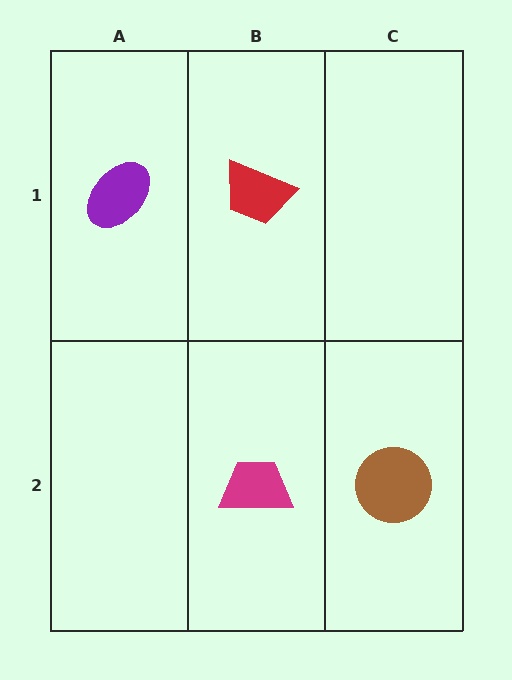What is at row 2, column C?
A brown circle.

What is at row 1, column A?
A purple ellipse.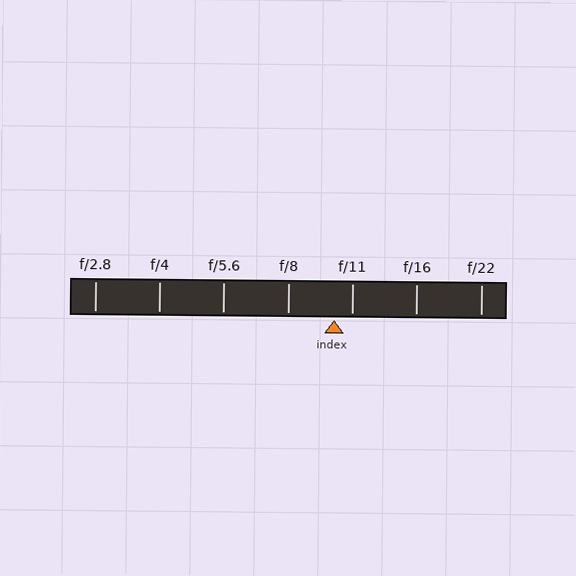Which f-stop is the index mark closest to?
The index mark is closest to f/11.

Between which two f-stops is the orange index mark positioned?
The index mark is between f/8 and f/11.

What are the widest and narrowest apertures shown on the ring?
The widest aperture shown is f/2.8 and the narrowest is f/22.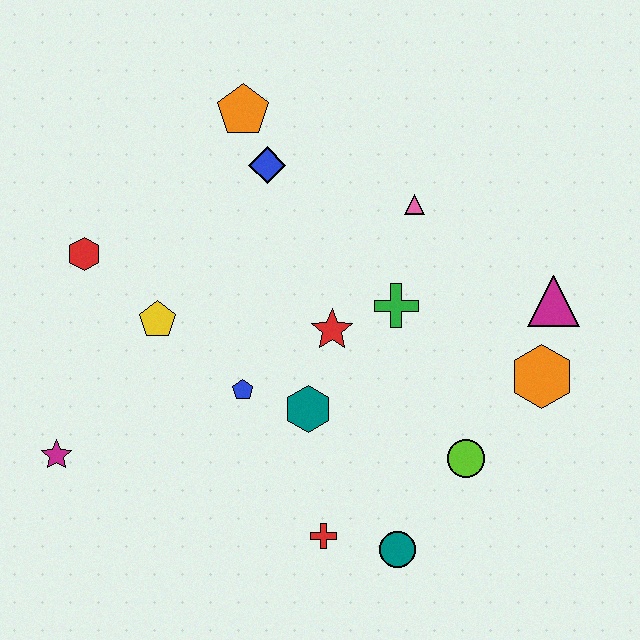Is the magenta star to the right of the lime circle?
No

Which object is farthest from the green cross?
The magenta star is farthest from the green cross.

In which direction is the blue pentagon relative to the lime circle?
The blue pentagon is to the left of the lime circle.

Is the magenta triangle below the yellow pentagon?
No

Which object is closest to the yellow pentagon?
The red hexagon is closest to the yellow pentagon.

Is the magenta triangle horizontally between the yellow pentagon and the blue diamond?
No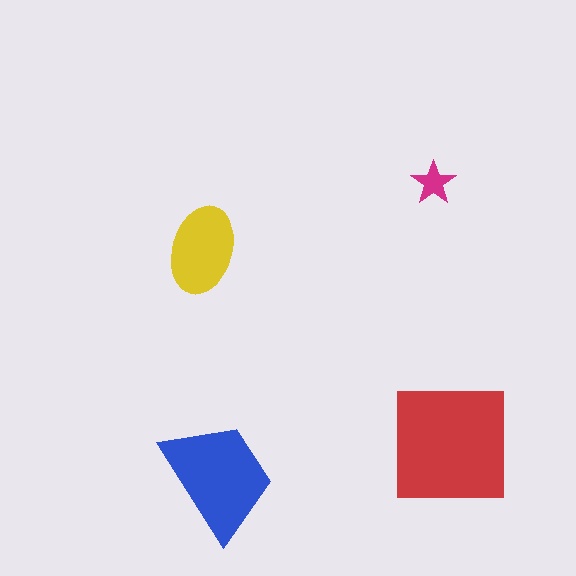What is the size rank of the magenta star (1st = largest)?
4th.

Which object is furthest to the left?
The yellow ellipse is leftmost.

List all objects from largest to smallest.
The red square, the blue trapezoid, the yellow ellipse, the magenta star.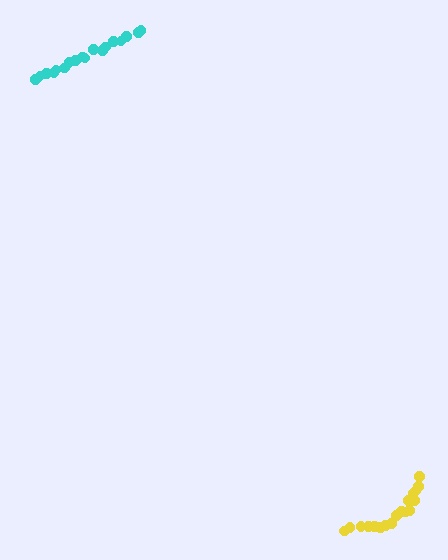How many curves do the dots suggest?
There are 2 distinct paths.